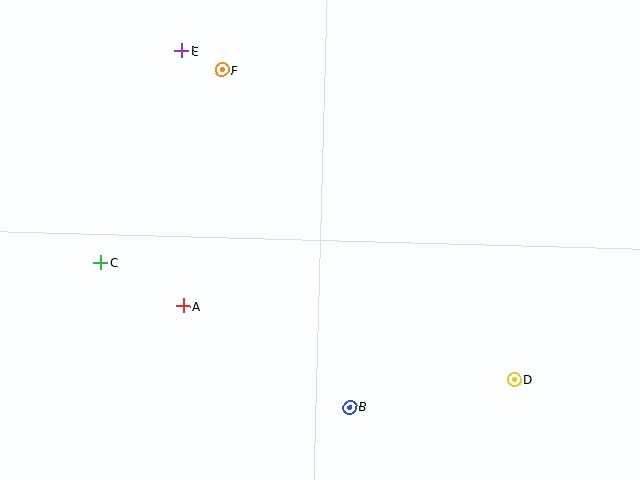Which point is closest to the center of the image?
Point A at (184, 306) is closest to the center.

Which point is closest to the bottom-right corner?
Point D is closest to the bottom-right corner.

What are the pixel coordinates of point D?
Point D is at (515, 379).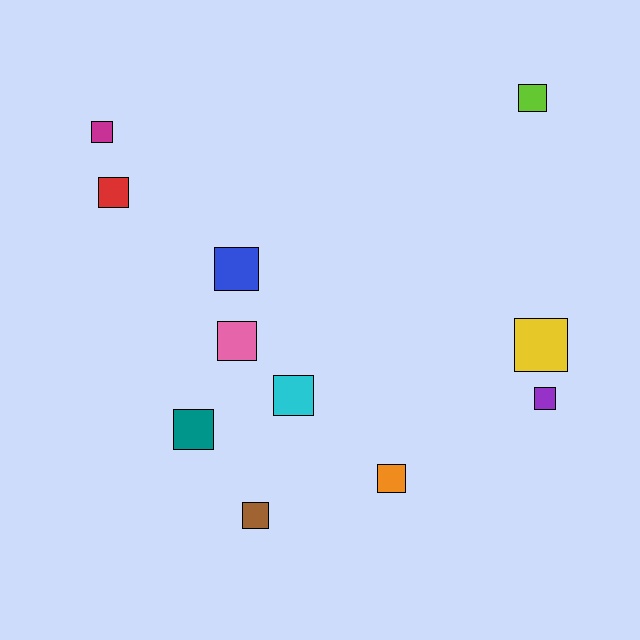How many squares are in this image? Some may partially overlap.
There are 11 squares.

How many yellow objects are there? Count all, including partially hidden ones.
There is 1 yellow object.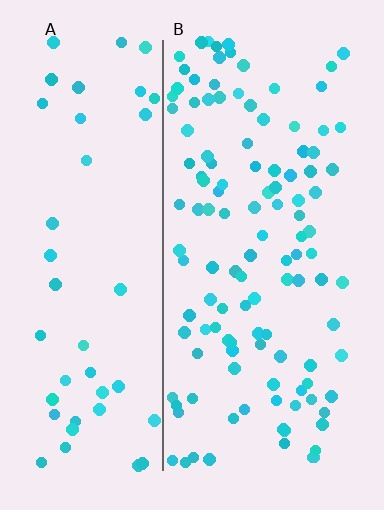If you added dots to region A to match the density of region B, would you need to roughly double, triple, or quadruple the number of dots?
Approximately double.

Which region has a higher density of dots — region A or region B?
B (the right).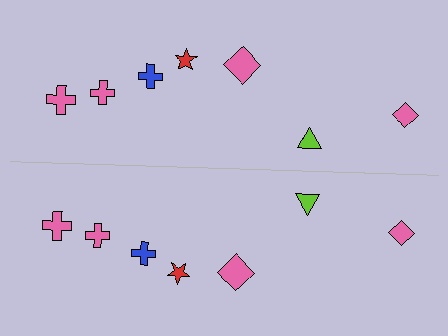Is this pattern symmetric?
Yes, this pattern has bilateral (reflection) symmetry.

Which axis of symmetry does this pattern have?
The pattern has a horizontal axis of symmetry running through the center of the image.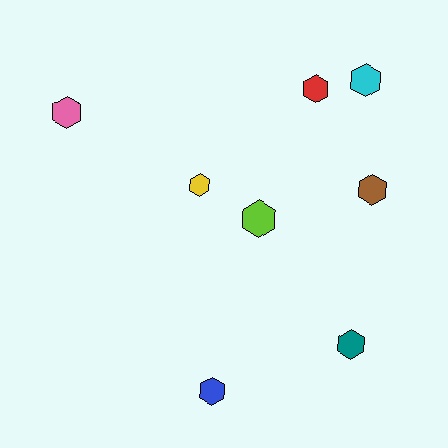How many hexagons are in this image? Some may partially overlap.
There are 8 hexagons.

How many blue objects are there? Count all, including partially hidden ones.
There is 1 blue object.